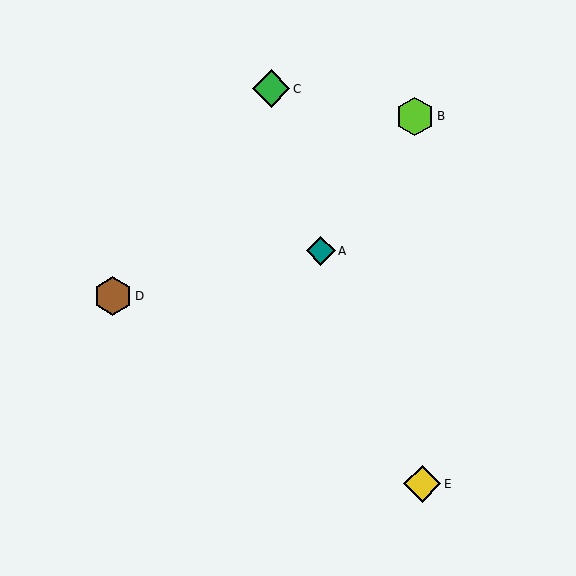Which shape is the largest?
The brown hexagon (labeled D) is the largest.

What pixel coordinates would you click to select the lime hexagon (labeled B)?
Click at (415, 116) to select the lime hexagon B.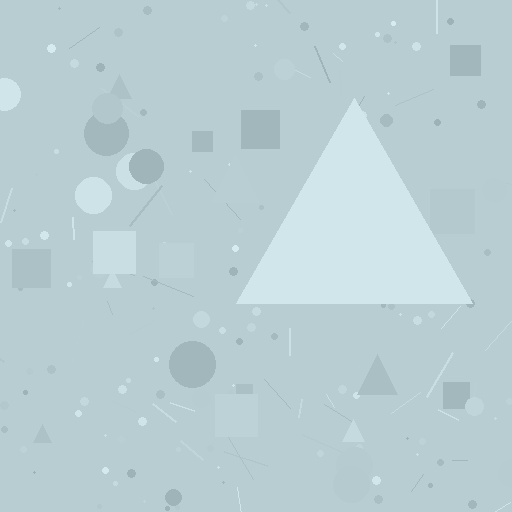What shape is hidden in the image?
A triangle is hidden in the image.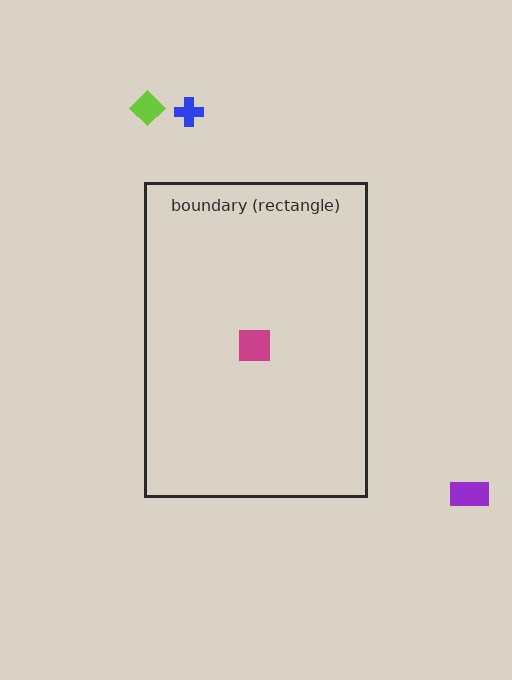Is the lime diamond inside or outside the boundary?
Outside.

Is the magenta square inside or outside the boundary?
Inside.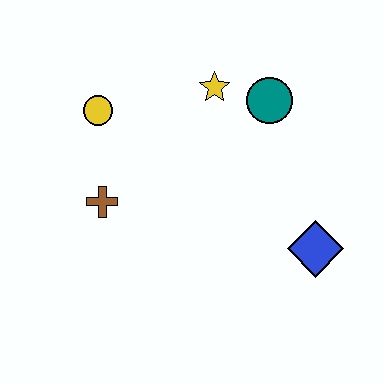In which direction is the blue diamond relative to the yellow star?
The blue diamond is below the yellow star.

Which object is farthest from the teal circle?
The brown cross is farthest from the teal circle.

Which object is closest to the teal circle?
The yellow star is closest to the teal circle.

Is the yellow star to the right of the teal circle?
No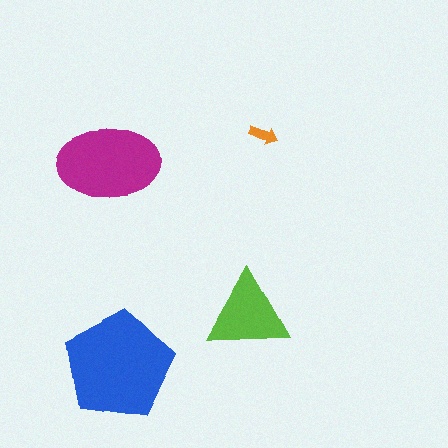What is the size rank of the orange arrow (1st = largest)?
4th.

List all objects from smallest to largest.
The orange arrow, the lime triangle, the magenta ellipse, the blue pentagon.